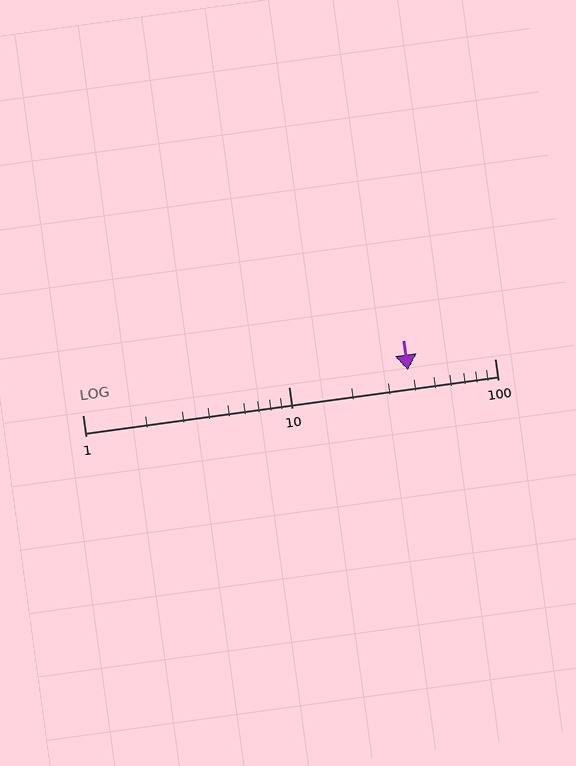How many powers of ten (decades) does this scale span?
The scale spans 2 decades, from 1 to 100.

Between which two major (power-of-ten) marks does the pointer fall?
The pointer is between 10 and 100.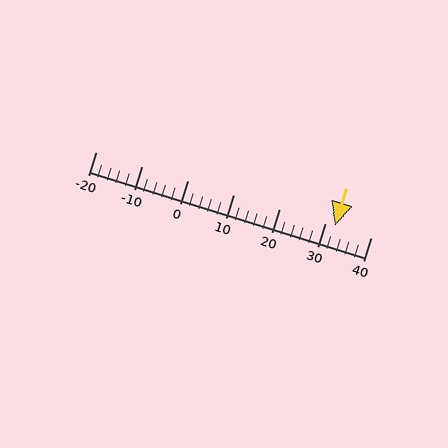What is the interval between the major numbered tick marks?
The major tick marks are spaced 10 units apart.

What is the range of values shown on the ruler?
The ruler shows values from -20 to 40.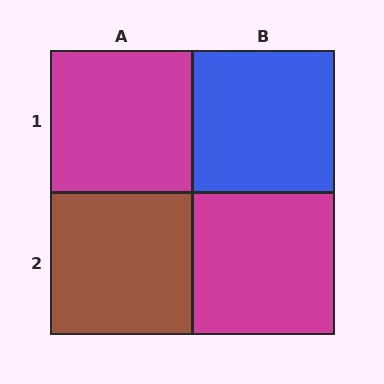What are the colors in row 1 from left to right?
Magenta, blue.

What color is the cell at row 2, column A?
Brown.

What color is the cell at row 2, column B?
Magenta.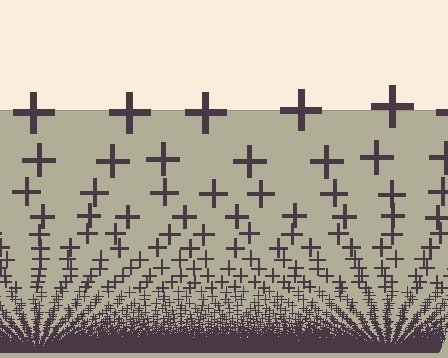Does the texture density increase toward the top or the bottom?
Density increases toward the bottom.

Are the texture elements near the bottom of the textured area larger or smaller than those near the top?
Smaller. The gradient is inverted — elements near the bottom are smaller and denser.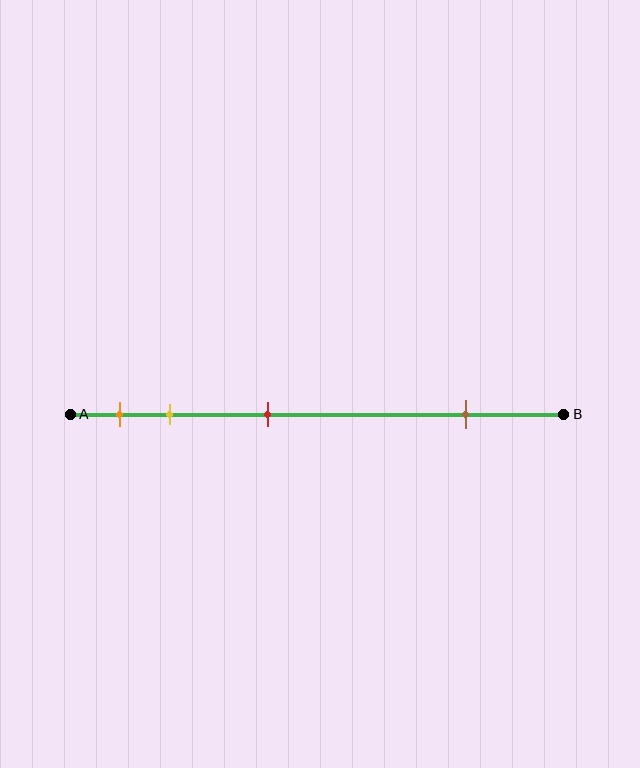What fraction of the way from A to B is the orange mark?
The orange mark is approximately 10% (0.1) of the way from A to B.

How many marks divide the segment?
There are 4 marks dividing the segment.